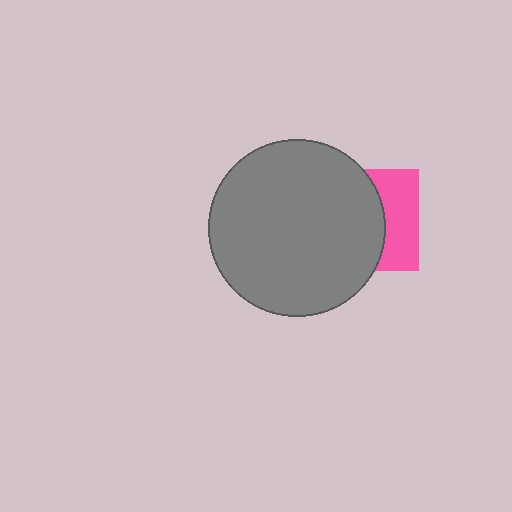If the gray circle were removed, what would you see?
You would see the complete pink square.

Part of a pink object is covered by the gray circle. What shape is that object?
It is a square.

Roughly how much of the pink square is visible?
A small part of it is visible (roughly 38%).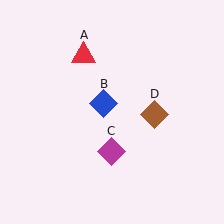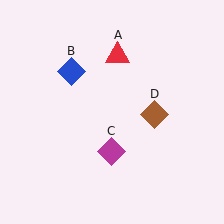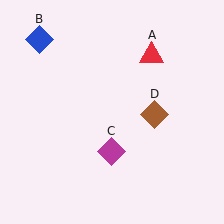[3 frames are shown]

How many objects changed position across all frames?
2 objects changed position: red triangle (object A), blue diamond (object B).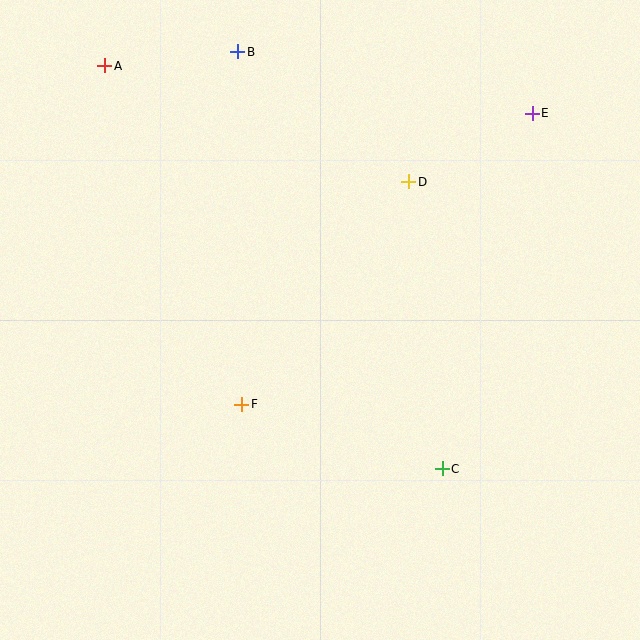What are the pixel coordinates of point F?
Point F is at (242, 404).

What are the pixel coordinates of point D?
Point D is at (409, 182).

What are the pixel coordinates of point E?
Point E is at (532, 113).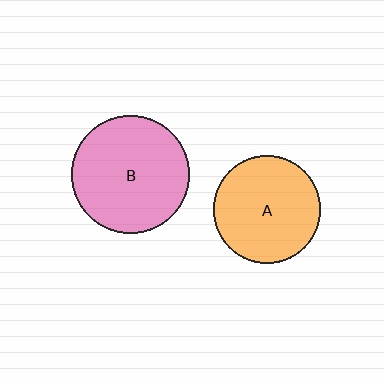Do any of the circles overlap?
No, none of the circles overlap.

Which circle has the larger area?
Circle B (pink).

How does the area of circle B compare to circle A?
Approximately 1.2 times.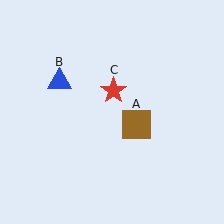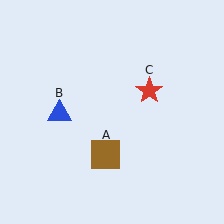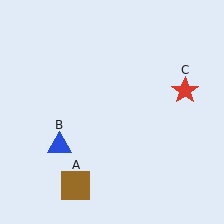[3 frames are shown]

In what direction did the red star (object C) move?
The red star (object C) moved right.